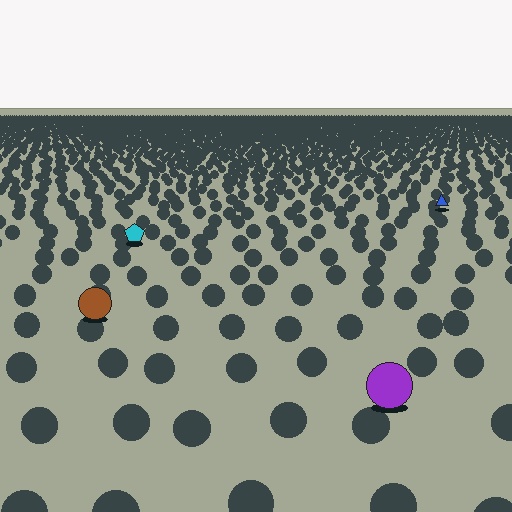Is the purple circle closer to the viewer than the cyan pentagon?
Yes. The purple circle is closer — you can tell from the texture gradient: the ground texture is coarser near it.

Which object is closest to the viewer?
The purple circle is closest. The texture marks near it are larger and more spread out.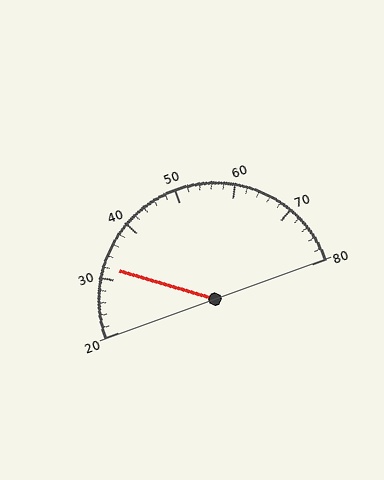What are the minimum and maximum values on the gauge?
The gauge ranges from 20 to 80.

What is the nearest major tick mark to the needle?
The nearest major tick mark is 30.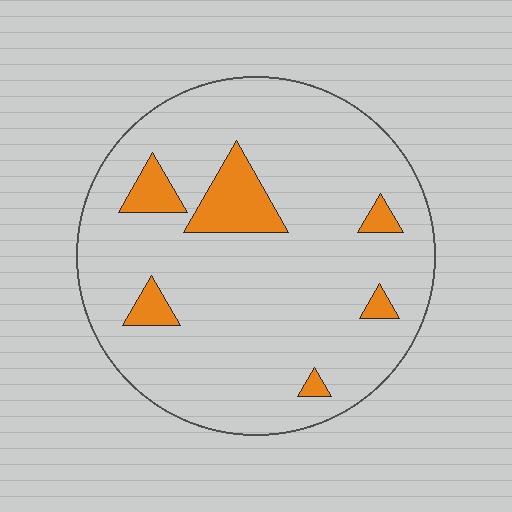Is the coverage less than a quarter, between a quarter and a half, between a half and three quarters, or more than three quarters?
Less than a quarter.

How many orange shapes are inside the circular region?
6.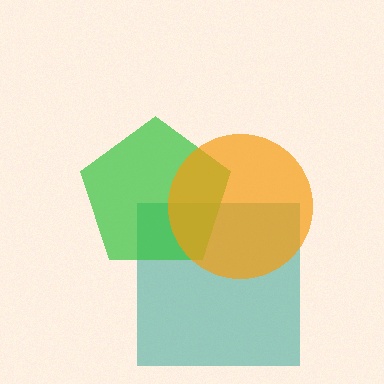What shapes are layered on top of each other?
The layered shapes are: a teal square, a green pentagon, an orange circle.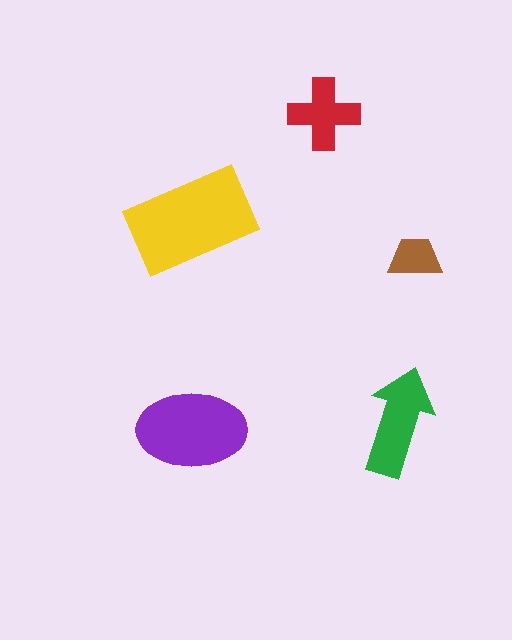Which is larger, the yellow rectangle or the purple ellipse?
The yellow rectangle.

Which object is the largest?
The yellow rectangle.